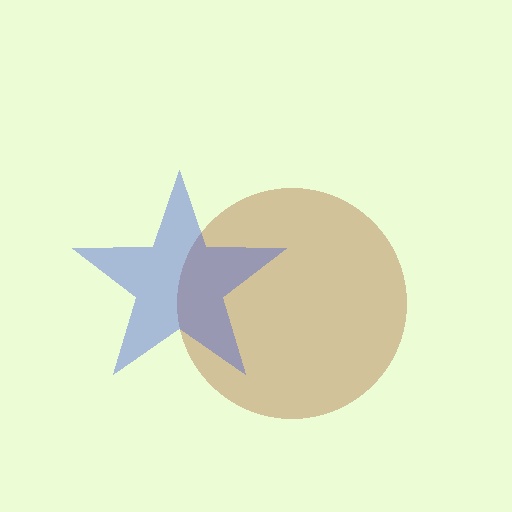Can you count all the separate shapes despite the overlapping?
Yes, there are 2 separate shapes.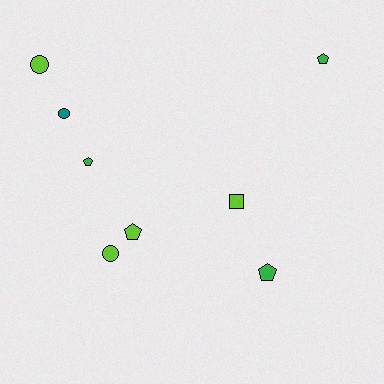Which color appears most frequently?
Lime, with 4 objects.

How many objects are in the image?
There are 8 objects.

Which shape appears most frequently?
Pentagon, with 4 objects.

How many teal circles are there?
There is 1 teal circle.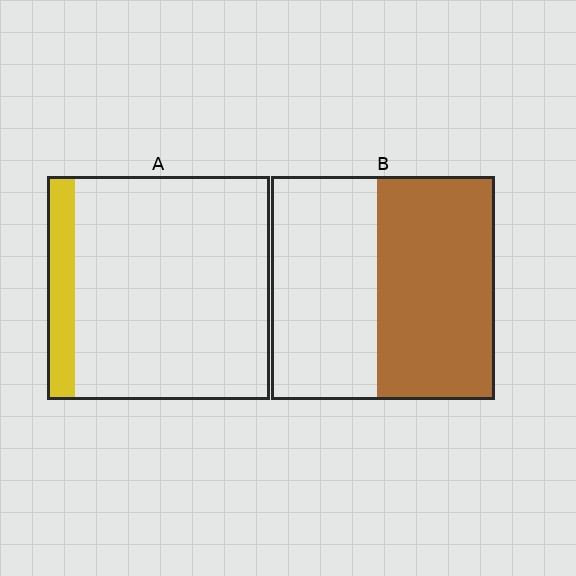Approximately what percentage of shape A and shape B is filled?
A is approximately 15% and B is approximately 55%.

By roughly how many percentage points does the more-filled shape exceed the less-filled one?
By roughly 40 percentage points (B over A).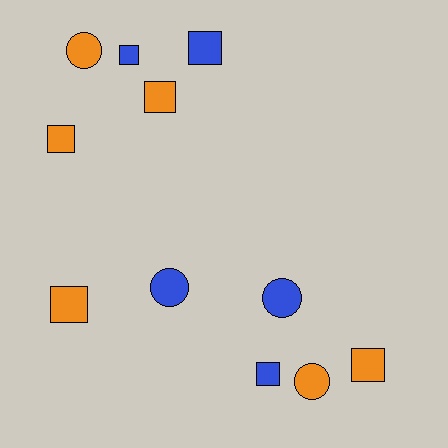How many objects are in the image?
There are 11 objects.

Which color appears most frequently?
Orange, with 6 objects.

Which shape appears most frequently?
Square, with 7 objects.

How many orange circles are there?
There are 2 orange circles.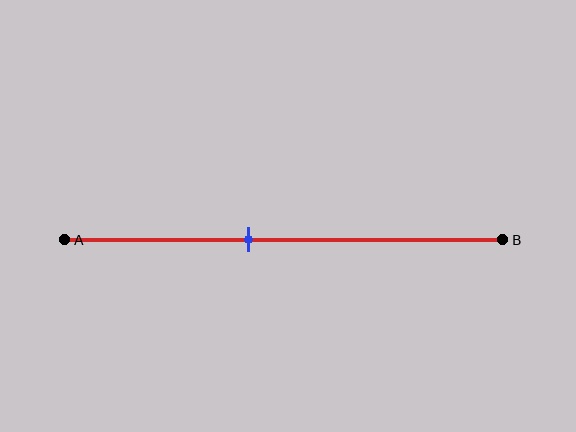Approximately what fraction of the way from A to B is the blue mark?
The blue mark is approximately 40% of the way from A to B.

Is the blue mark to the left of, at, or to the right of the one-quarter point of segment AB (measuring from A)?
The blue mark is to the right of the one-quarter point of segment AB.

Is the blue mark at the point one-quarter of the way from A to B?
No, the mark is at about 40% from A, not at the 25% one-quarter point.